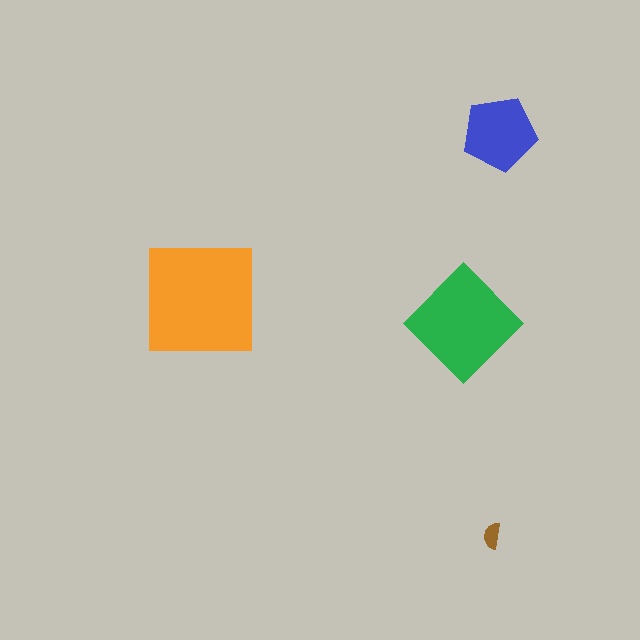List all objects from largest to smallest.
The orange square, the green diamond, the blue pentagon, the brown semicircle.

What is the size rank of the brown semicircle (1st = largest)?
4th.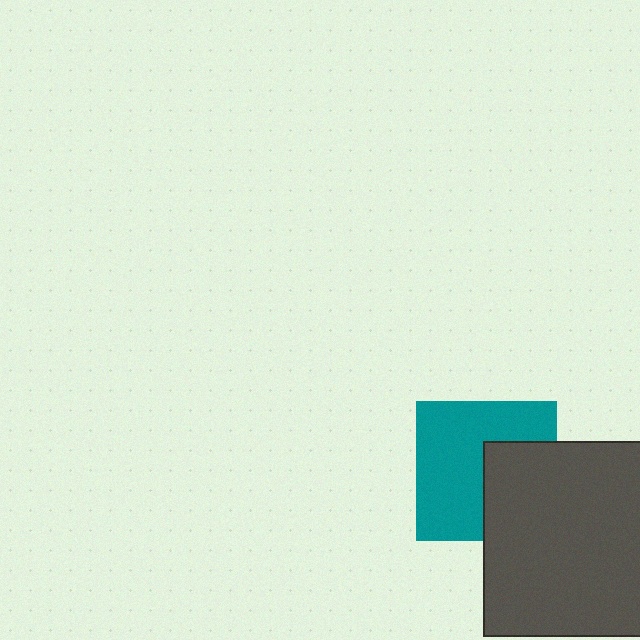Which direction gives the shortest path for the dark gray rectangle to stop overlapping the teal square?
Moving right gives the shortest separation.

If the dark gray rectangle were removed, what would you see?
You would see the complete teal square.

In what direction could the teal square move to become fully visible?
The teal square could move left. That would shift it out from behind the dark gray rectangle entirely.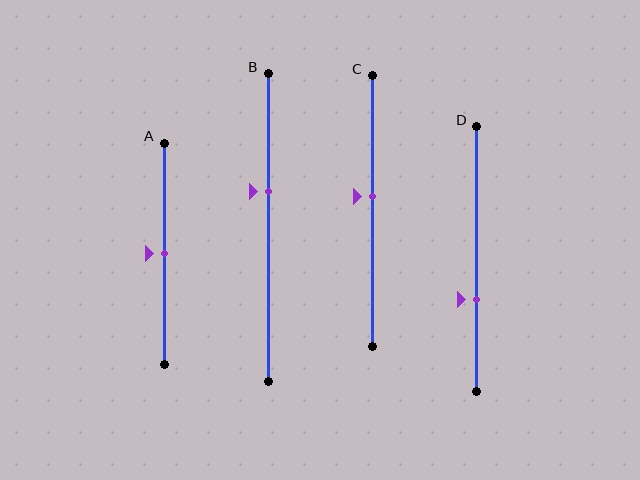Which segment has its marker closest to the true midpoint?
Segment A has its marker closest to the true midpoint.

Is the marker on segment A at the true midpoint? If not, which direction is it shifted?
Yes, the marker on segment A is at the true midpoint.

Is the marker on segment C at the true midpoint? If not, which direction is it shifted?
No, the marker on segment C is shifted upward by about 5% of the segment length.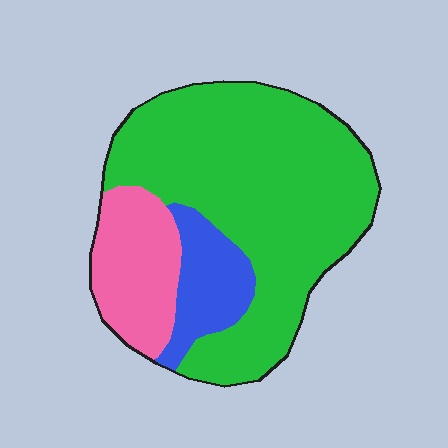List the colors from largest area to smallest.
From largest to smallest: green, pink, blue.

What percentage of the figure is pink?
Pink covers about 20% of the figure.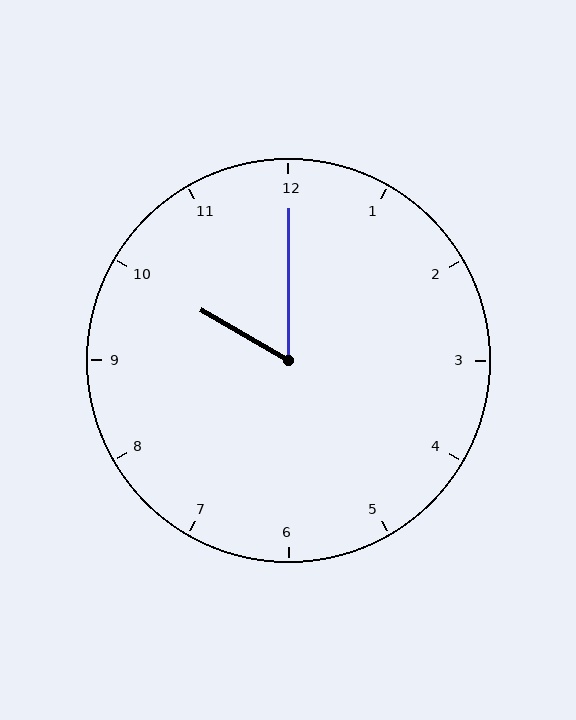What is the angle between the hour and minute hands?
Approximately 60 degrees.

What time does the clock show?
10:00.